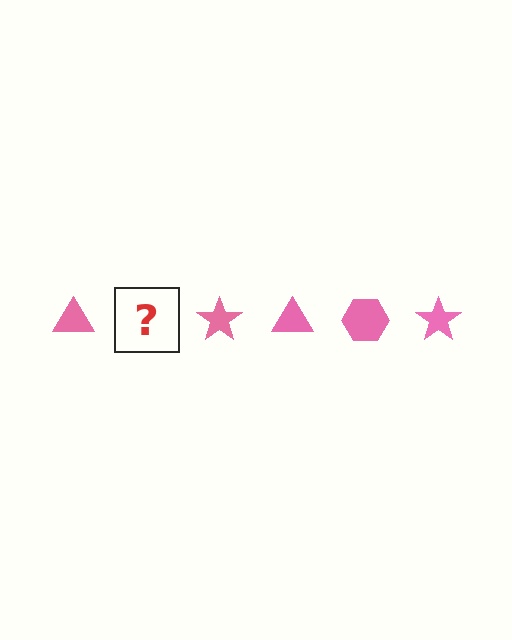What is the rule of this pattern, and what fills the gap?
The rule is that the pattern cycles through triangle, hexagon, star shapes in pink. The gap should be filled with a pink hexagon.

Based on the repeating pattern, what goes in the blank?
The blank should be a pink hexagon.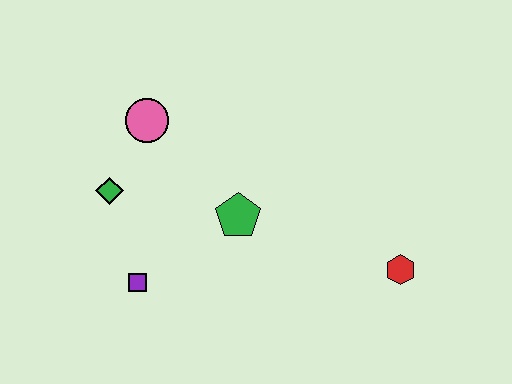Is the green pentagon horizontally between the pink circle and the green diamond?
No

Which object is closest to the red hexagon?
The green pentagon is closest to the red hexagon.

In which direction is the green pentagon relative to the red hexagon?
The green pentagon is to the left of the red hexagon.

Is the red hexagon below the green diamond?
Yes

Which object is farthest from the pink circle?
The red hexagon is farthest from the pink circle.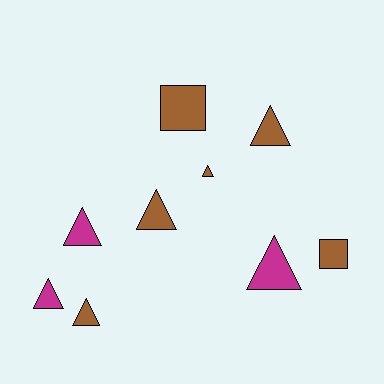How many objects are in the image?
There are 9 objects.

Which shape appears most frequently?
Triangle, with 7 objects.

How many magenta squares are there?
There are no magenta squares.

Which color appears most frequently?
Brown, with 6 objects.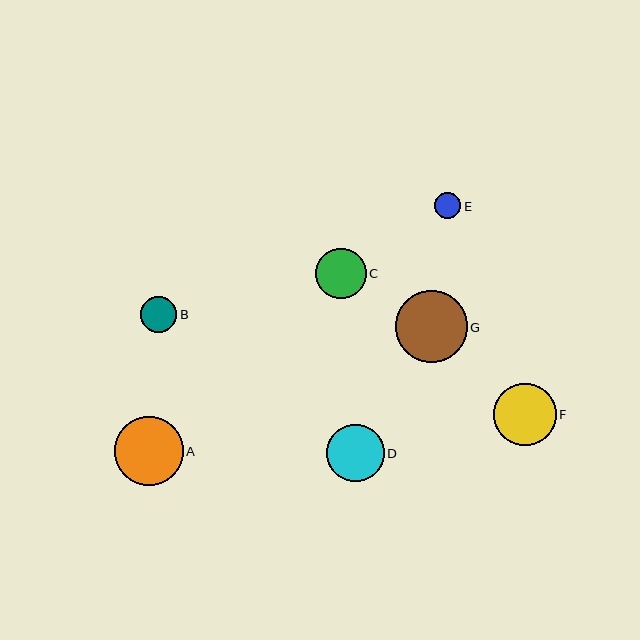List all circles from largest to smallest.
From largest to smallest: G, A, F, D, C, B, E.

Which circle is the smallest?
Circle E is the smallest with a size of approximately 26 pixels.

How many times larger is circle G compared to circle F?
Circle G is approximately 1.1 times the size of circle F.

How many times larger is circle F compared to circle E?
Circle F is approximately 2.4 times the size of circle E.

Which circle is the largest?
Circle G is the largest with a size of approximately 72 pixels.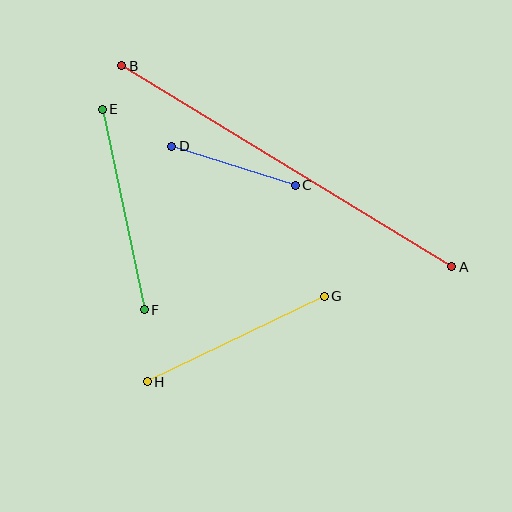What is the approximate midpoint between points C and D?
The midpoint is at approximately (234, 166) pixels.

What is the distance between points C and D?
The distance is approximately 130 pixels.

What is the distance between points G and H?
The distance is approximately 197 pixels.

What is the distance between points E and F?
The distance is approximately 205 pixels.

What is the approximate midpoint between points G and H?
The midpoint is at approximately (236, 339) pixels.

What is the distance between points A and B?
The distance is approximately 386 pixels.